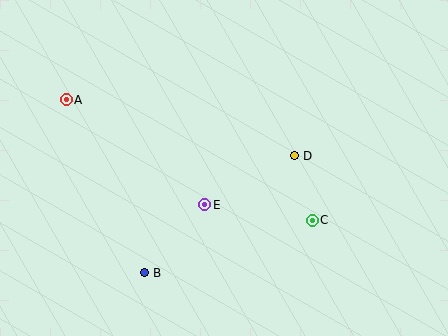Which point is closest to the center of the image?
Point E at (205, 205) is closest to the center.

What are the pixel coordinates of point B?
Point B is at (145, 273).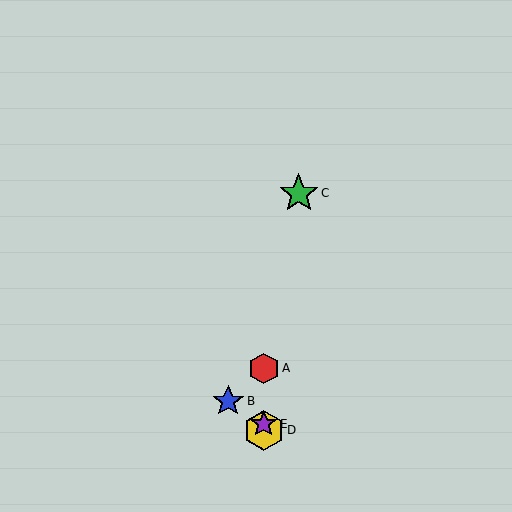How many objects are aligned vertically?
3 objects (A, D, E) are aligned vertically.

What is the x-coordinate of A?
Object A is at x≈264.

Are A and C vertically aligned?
No, A is at x≈264 and C is at x≈299.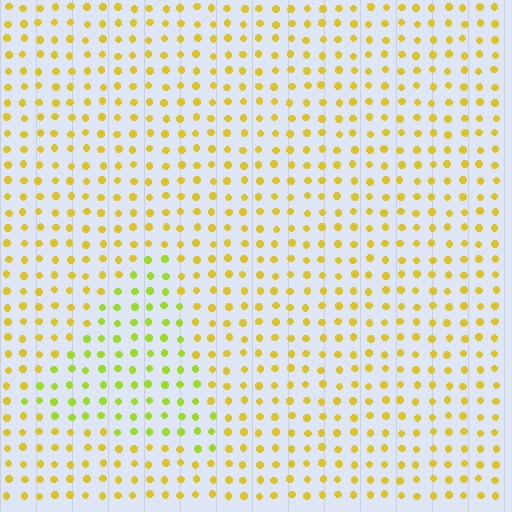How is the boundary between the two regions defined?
The boundary is defined purely by a slight shift in hue (about 31 degrees). Spacing, size, and orientation are identical on both sides.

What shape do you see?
I see a triangle.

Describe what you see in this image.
The image is filled with small yellow elements in a uniform arrangement. A triangle-shaped region is visible where the elements are tinted to a slightly different hue, forming a subtle color boundary.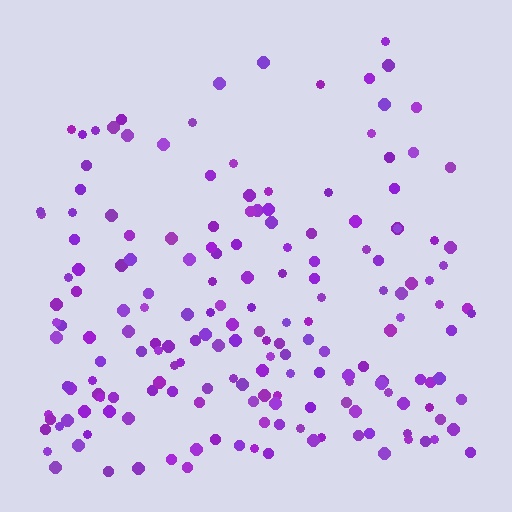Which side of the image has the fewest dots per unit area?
The top.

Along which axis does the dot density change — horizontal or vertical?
Vertical.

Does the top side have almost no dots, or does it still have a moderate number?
Still a moderate number, just noticeably fewer than the bottom.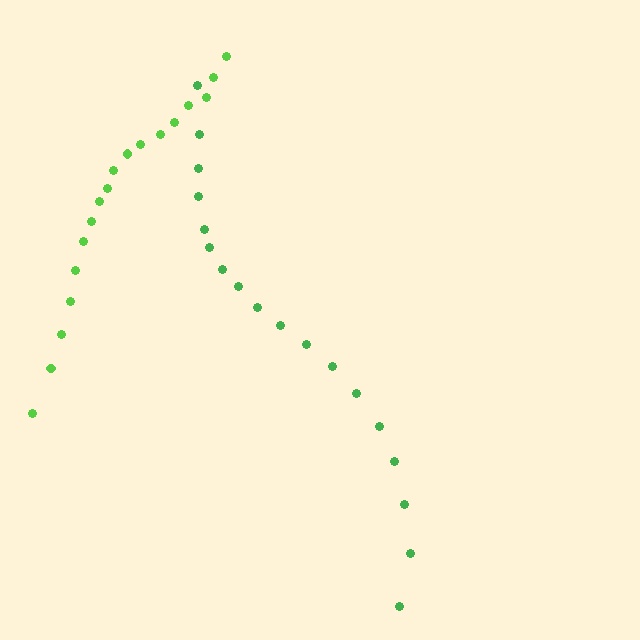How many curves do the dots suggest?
There are 2 distinct paths.